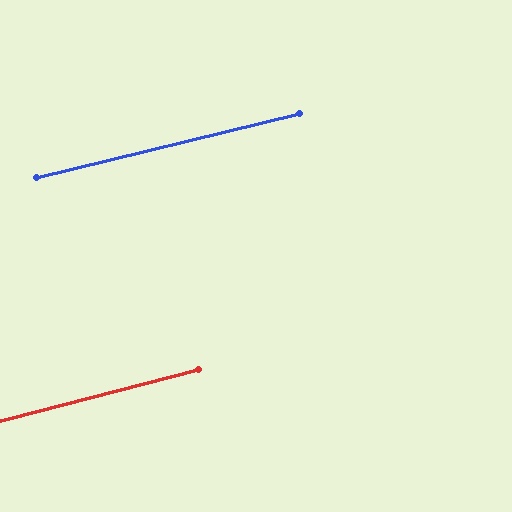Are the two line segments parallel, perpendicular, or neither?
Parallel — their directions differ by only 0.8°.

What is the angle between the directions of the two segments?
Approximately 1 degree.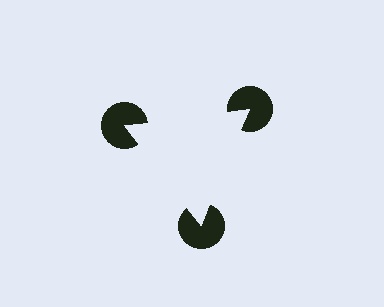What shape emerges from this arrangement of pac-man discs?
An illusory triangle — its edges are inferred from the aligned wedge cuts in the pac-man discs, not physically drawn.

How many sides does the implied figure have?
3 sides.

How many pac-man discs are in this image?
There are 3 — one at each vertex of the illusory triangle.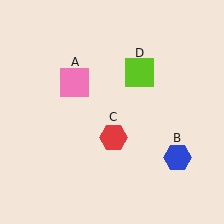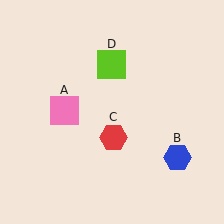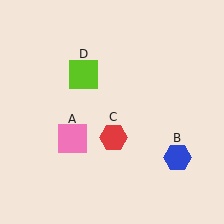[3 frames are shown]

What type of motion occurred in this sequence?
The pink square (object A), lime square (object D) rotated counterclockwise around the center of the scene.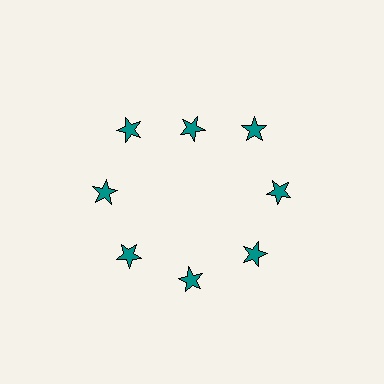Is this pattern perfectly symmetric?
No. The 8 teal stars are arranged in a ring, but one element near the 12 o'clock position is pulled inward toward the center, breaking the 8-fold rotational symmetry.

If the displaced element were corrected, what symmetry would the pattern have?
It would have 8-fold rotational symmetry — the pattern would map onto itself every 45 degrees.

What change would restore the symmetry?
The symmetry would be restored by moving it outward, back onto the ring so that all 8 stars sit at equal angles and equal distance from the center.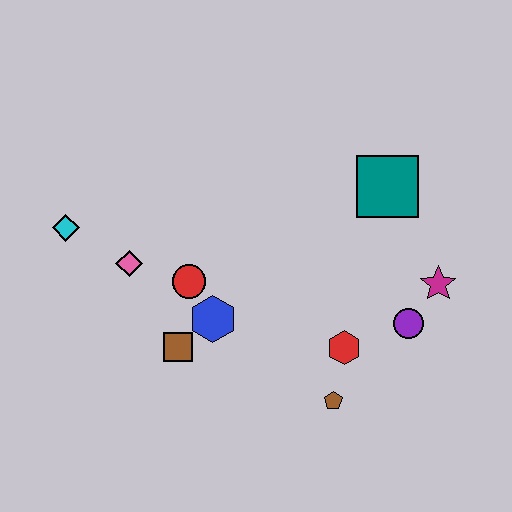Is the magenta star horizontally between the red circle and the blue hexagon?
No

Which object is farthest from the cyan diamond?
The magenta star is farthest from the cyan diamond.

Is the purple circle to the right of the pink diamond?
Yes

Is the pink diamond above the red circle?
Yes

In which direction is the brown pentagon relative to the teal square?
The brown pentagon is below the teal square.